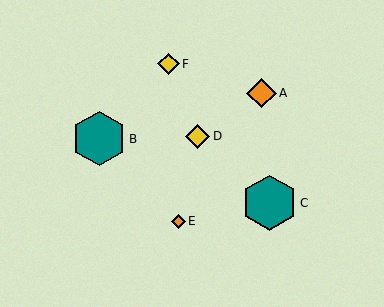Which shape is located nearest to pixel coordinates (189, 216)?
The orange diamond (labeled E) at (178, 221) is nearest to that location.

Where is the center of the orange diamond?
The center of the orange diamond is at (262, 93).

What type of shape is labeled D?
Shape D is a yellow diamond.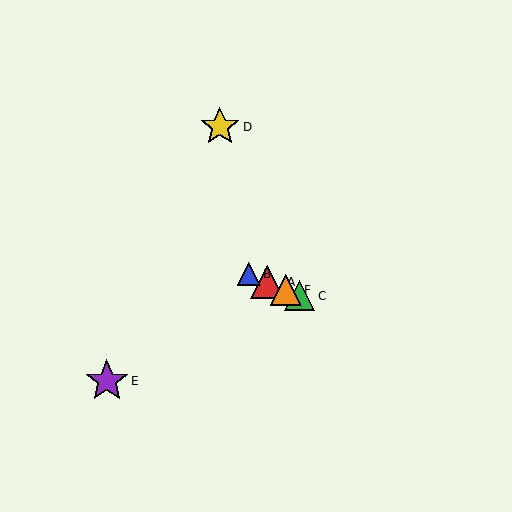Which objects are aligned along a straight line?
Objects A, B, C, F are aligned along a straight line.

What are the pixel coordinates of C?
Object C is at (300, 296).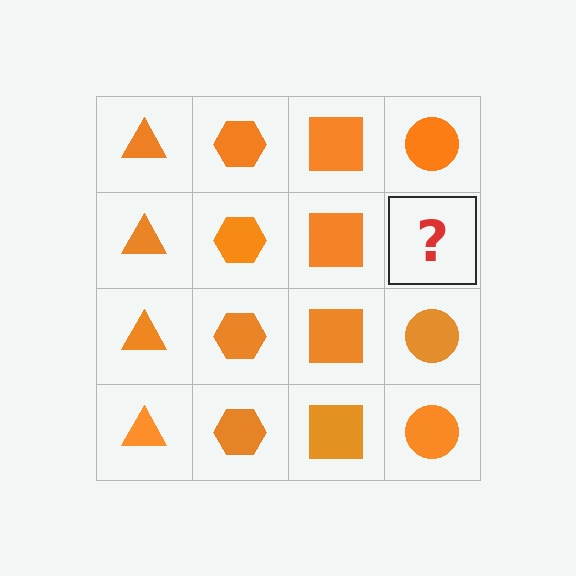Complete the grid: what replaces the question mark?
The question mark should be replaced with an orange circle.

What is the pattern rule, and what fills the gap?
The rule is that each column has a consistent shape. The gap should be filled with an orange circle.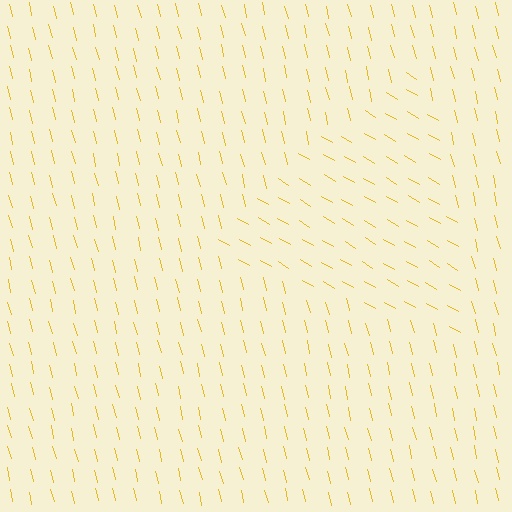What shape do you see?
I see a triangle.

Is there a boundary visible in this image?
Yes, there is a texture boundary formed by a change in line orientation.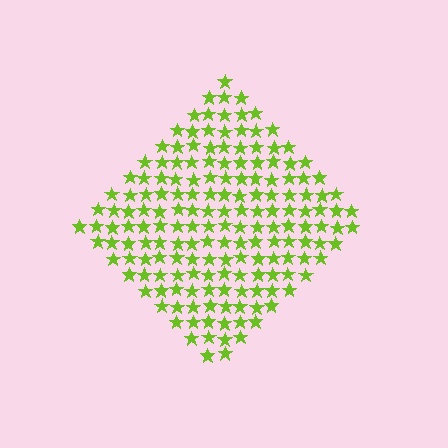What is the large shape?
The large shape is a diamond.